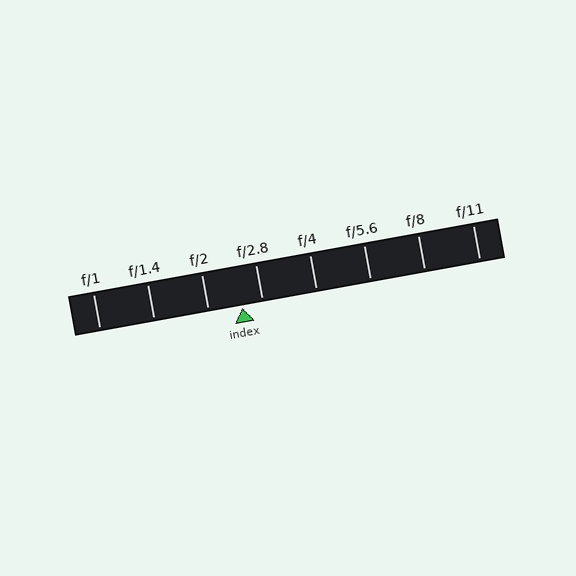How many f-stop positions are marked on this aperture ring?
There are 8 f-stop positions marked.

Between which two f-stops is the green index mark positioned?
The index mark is between f/2 and f/2.8.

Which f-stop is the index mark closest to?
The index mark is closest to f/2.8.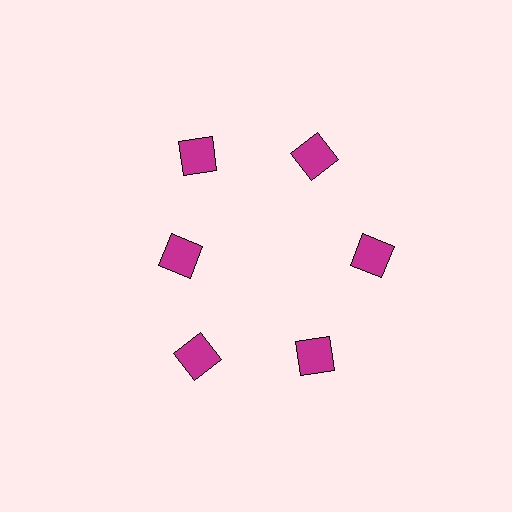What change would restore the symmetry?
The symmetry would be restored by moving it outward, back onto the ring so that all 6 squares sit at equal angles and equal distance from the center.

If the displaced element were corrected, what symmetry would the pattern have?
It would have 6-fold rotational symmetry — the pattern would map onto itself every 60 degrees.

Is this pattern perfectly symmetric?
No. The 6 magenta squares are arranged in a ring, but one element near the 9 o'clock position is pulled inward toward the center, breaking the 6-fold rotational symmetry.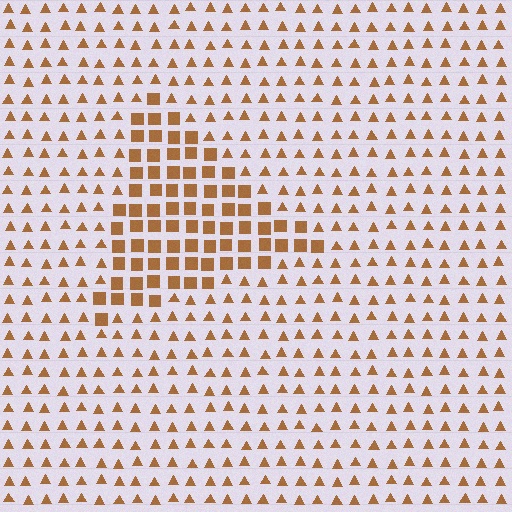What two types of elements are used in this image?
The image uses squares inside the triangle region and triangles outside it.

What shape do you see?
I see a triangle.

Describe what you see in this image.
The image is filled with small brown elements arranged in a uniform grid. A triangle-shaped region contains squares, while the surrounding area contains triangles. The boundary is defined purely by the change in element shape.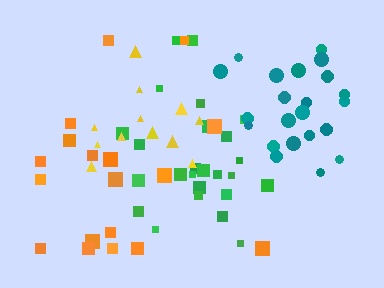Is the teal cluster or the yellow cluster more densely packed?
Teal.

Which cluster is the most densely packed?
Teal.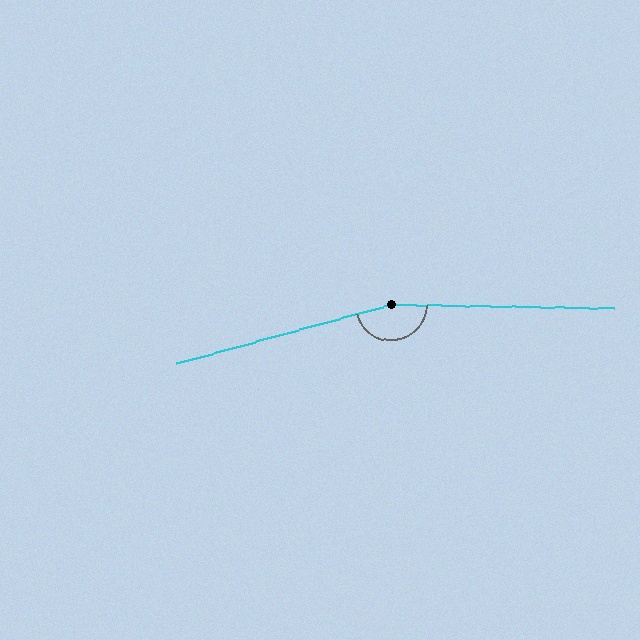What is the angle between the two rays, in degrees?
Approximately 163 degrees.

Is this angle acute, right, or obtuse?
It is obtuse.